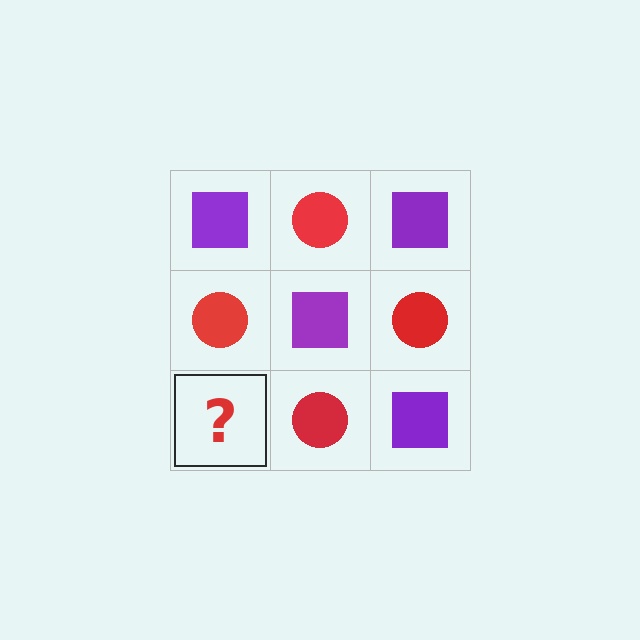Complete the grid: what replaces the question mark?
The question mark should be replaced with a purple square.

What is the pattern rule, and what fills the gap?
The rule is that it alternates purple square and red circle in a checkerboard pattern. The gap should be filled with a purple square.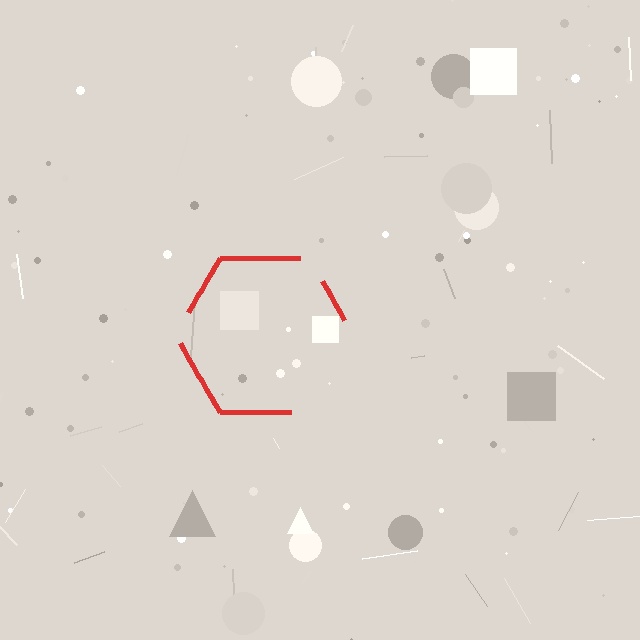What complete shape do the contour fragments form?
The contour fragments form a hexagon.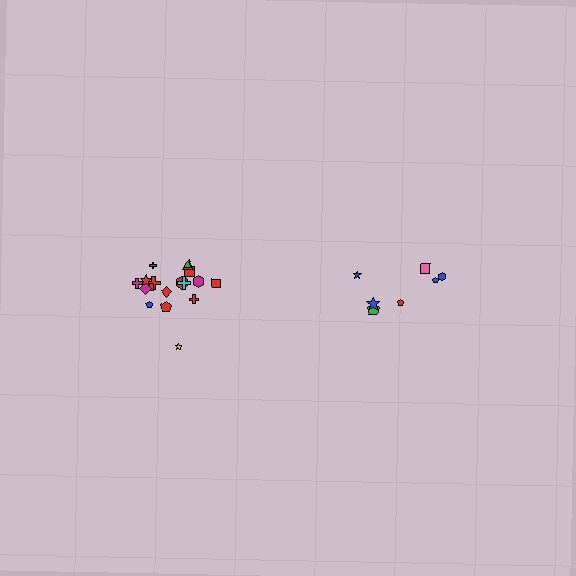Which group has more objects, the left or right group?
The left group.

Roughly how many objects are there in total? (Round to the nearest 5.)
Roughly 25 objects in total.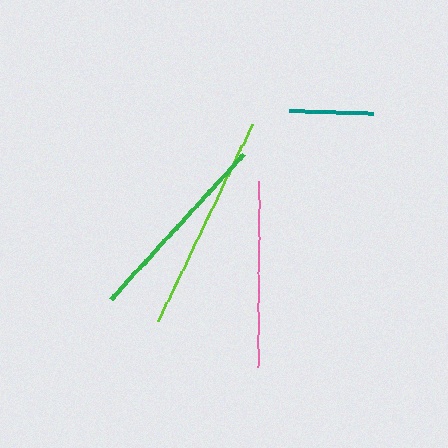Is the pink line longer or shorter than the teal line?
The pink line is longer than the teal line.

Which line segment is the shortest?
The teal line is the shortest at approximately 84 pixels.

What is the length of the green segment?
The green segment is approximately 198 pixels long.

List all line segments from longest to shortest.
From longest to shortest: lime, green, pink, teal.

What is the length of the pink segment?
The pink segment is approximately 187 pixels long.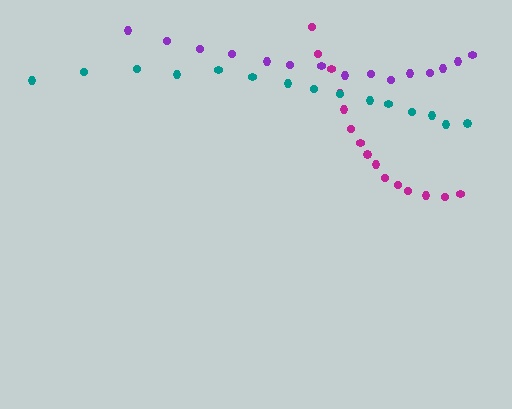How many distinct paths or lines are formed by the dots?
There are 3 distinct paths.